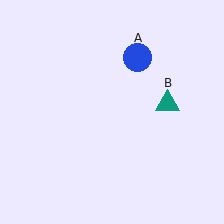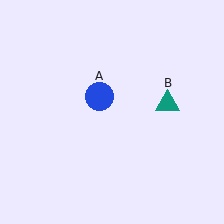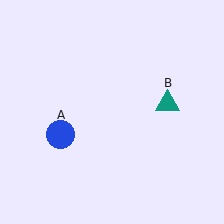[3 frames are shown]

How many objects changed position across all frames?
1 object changed position: blue circle (object A).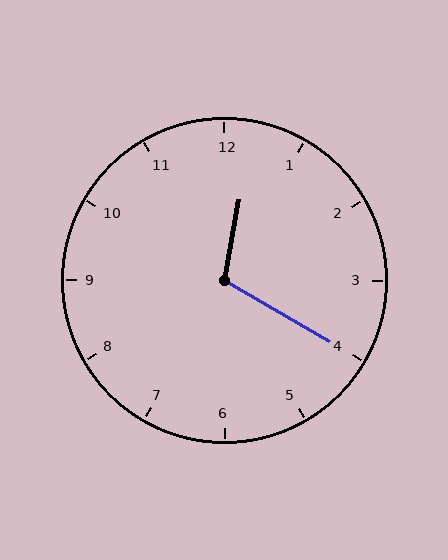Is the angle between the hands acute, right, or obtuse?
It is obtuse.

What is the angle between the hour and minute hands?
Approximately 110 degrees.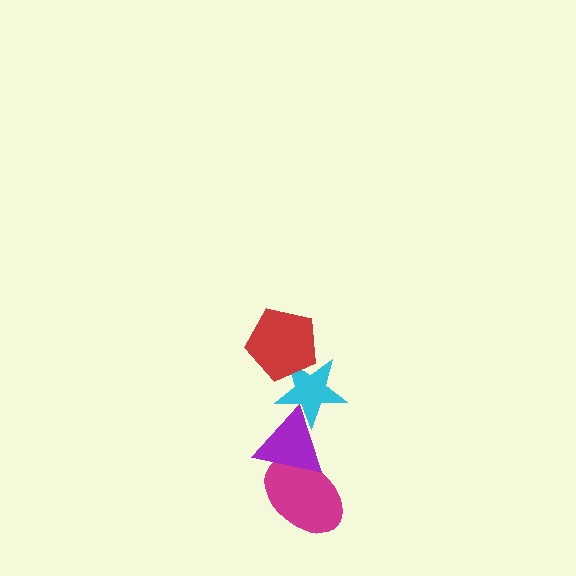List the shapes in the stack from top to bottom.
From top to bottom: the red pentagon, the cyan star, the purple triangle, the magenta ellipse.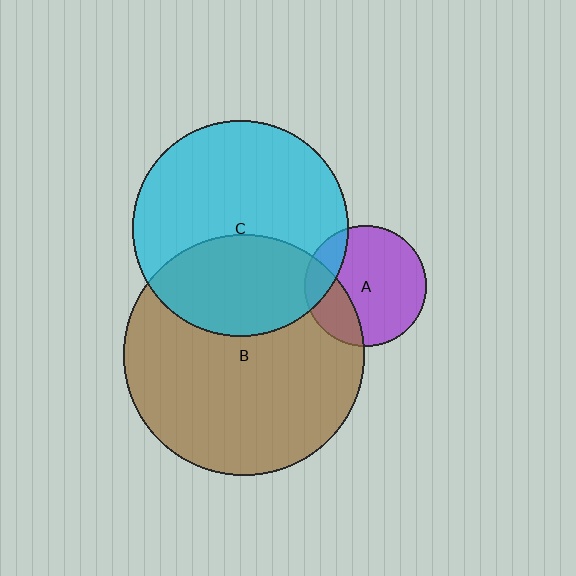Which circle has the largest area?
Circle B (brown).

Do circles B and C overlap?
Yes.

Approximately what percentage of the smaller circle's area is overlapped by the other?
Approximately 35%.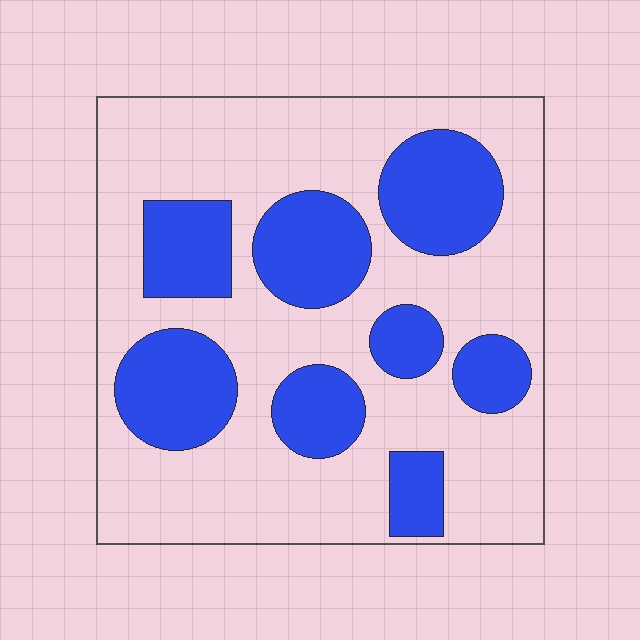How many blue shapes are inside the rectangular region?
8.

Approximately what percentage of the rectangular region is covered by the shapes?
Approximately 35%.